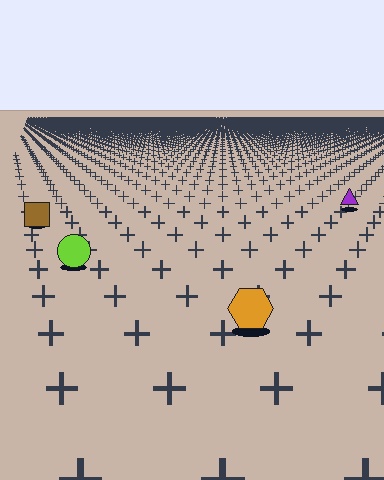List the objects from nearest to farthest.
From nearest to farthest: the orange hexagon, the lime circle, the brown square, the purple triangle.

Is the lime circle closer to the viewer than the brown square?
Yes. The lime circle is closer — you can tell from the texture gradient: the ground texture is coarser near it.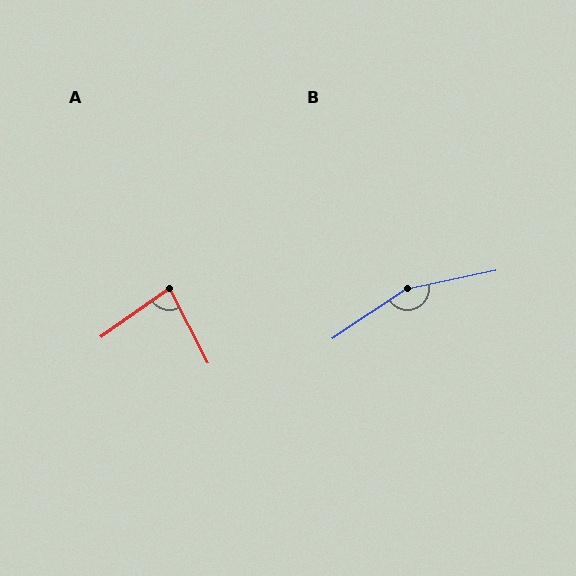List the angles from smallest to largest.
A (82°), B (158°).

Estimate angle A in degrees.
Approximately 82 degrees.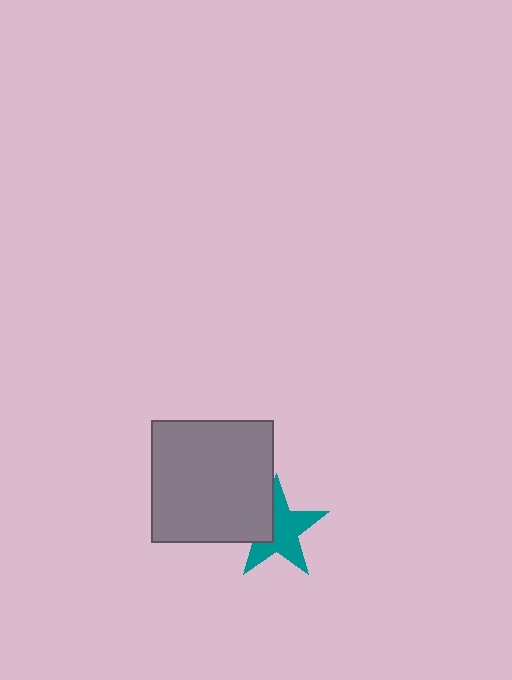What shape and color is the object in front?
The object in front is a gray square.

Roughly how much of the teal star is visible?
Most of it is visible (roughly 69%).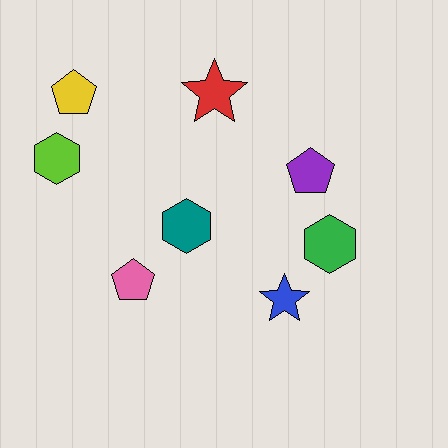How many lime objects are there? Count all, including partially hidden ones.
There is 1 lime object.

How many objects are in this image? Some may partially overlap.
There are 8 objects.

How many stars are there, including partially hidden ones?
There are 2 stars.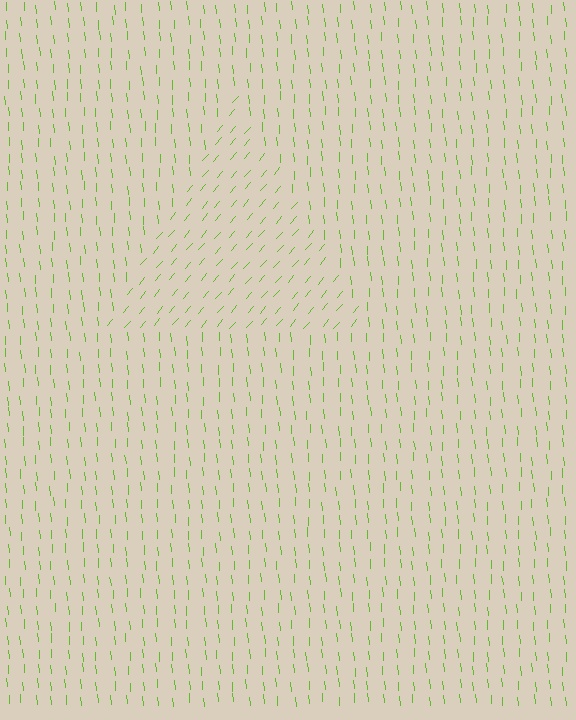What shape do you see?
I see a triangle.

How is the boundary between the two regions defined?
The boundary is defined purely by a change in line orientation (approximately 45 degrees difference). All lines are the same color and thickness.